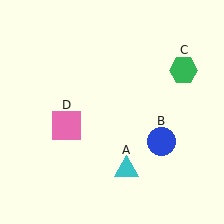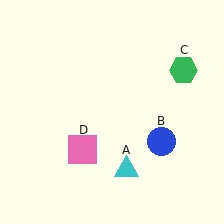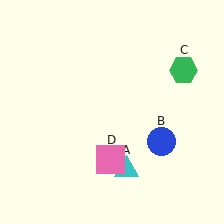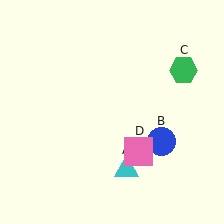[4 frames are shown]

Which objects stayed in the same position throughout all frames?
Cyan triangle (object A) and blue circle (object B) and green hexagon (object C) remained stationary.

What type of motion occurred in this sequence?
The pink square (object D) rotated counterclockwise around the center of the scene.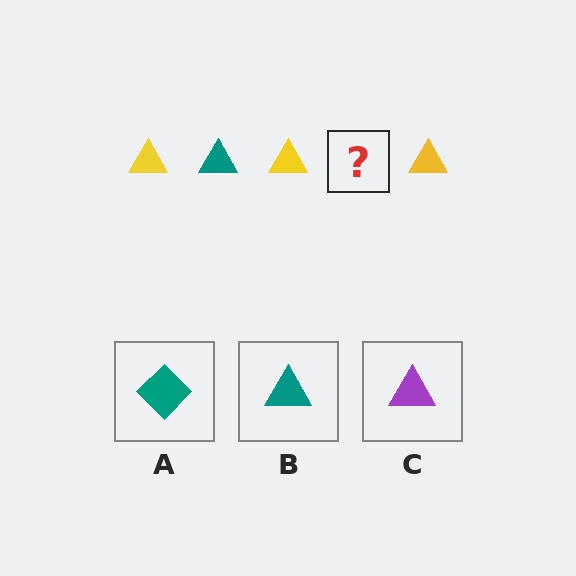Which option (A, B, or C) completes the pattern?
B.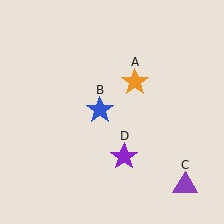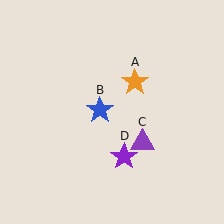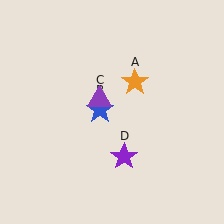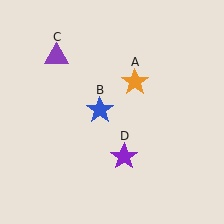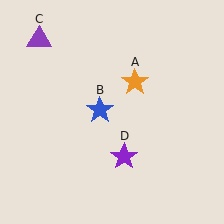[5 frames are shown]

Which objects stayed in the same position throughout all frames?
Orange star (object A) and blue star (object B) and purple star (object D) remained stationary.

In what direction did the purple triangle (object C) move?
The purple triangle (object C) moved up and to the left.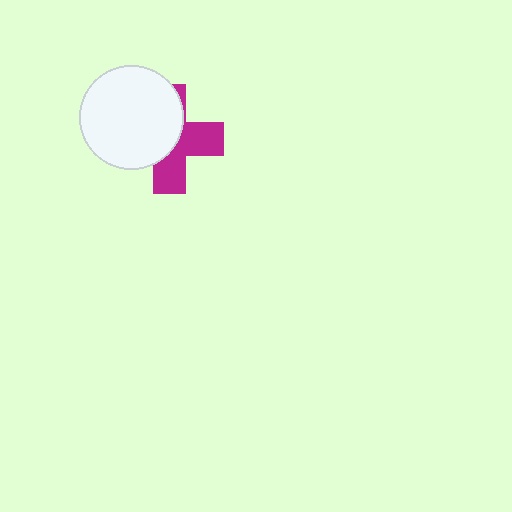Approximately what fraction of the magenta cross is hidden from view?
Roughly 53% of the magenta cross is hidden behind the white circle.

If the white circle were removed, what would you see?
You would see the complete magenta cross.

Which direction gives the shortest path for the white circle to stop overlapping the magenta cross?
Moving left gives the shortest separation.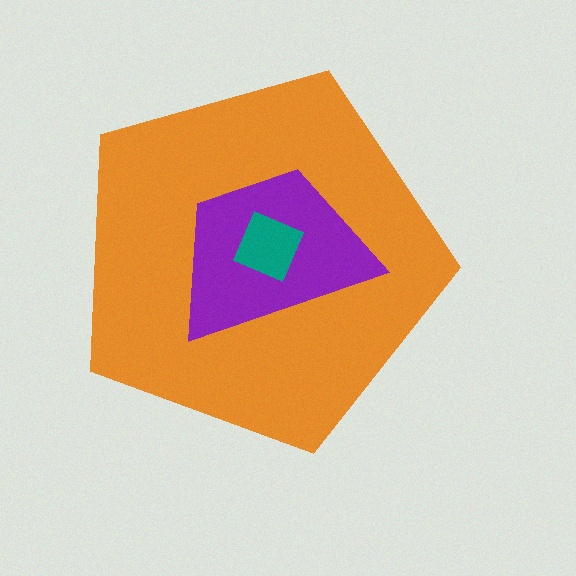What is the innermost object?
The teal square.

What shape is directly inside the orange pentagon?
The purple trapezoid.